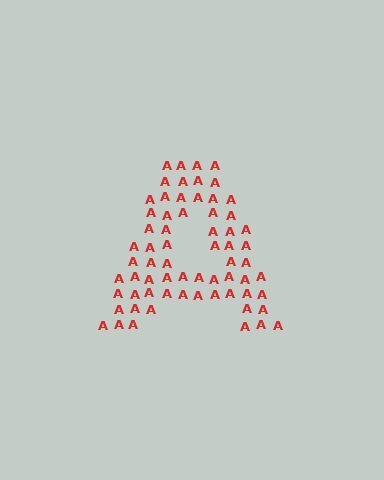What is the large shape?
The large shape is the letter A.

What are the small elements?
The small elements are letter A's.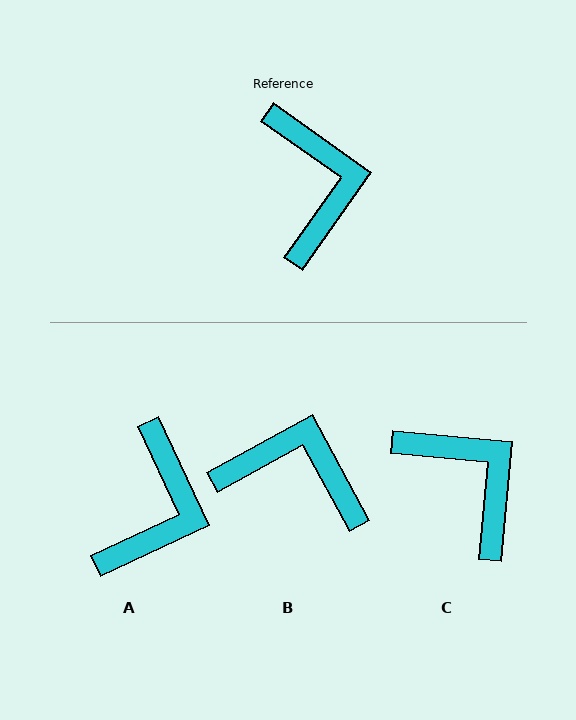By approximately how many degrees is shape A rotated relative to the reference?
Approximately 30 degrees clockwise.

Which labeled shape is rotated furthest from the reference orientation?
B, about 64 degrees away.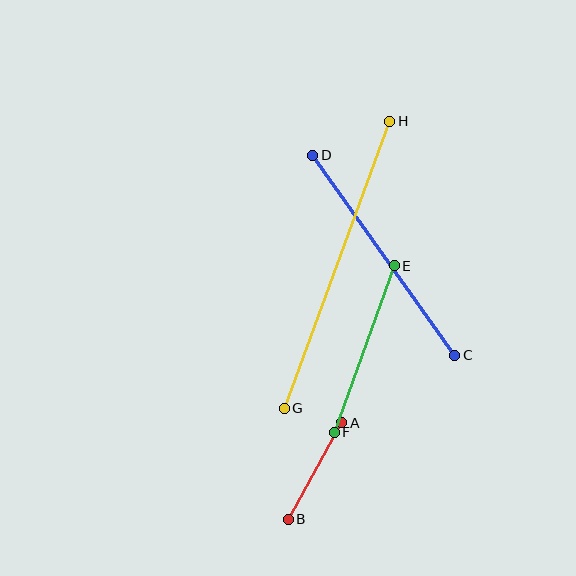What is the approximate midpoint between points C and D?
The midpoint is at approximately (384, 255) pixels.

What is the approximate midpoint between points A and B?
The midpoint is at approximately (315, 471) pixels.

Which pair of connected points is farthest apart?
Points G and H are farthest apart.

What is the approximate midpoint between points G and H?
The midpoint is at approximately (337, 265) pixels.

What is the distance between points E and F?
The distance is approximately 177 pixels.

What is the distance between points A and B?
The distance is approximately 111 pixels.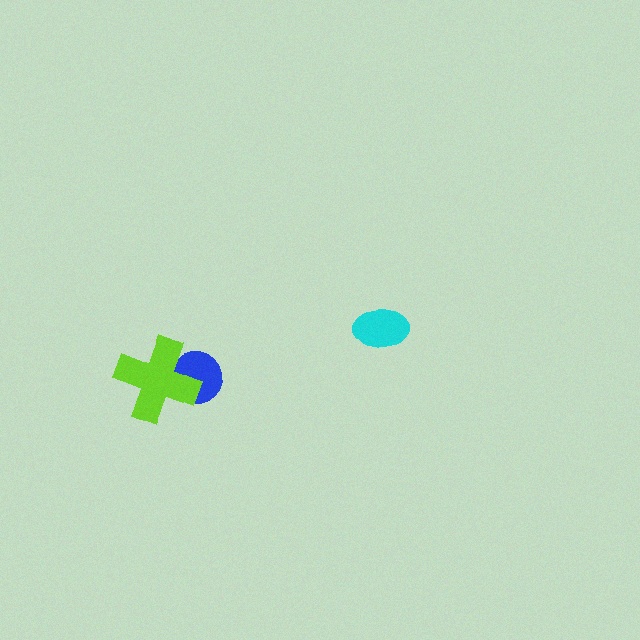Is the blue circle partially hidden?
Yes, it is partially covered by another shape.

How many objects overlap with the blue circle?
1 object overlaps with the blue circle.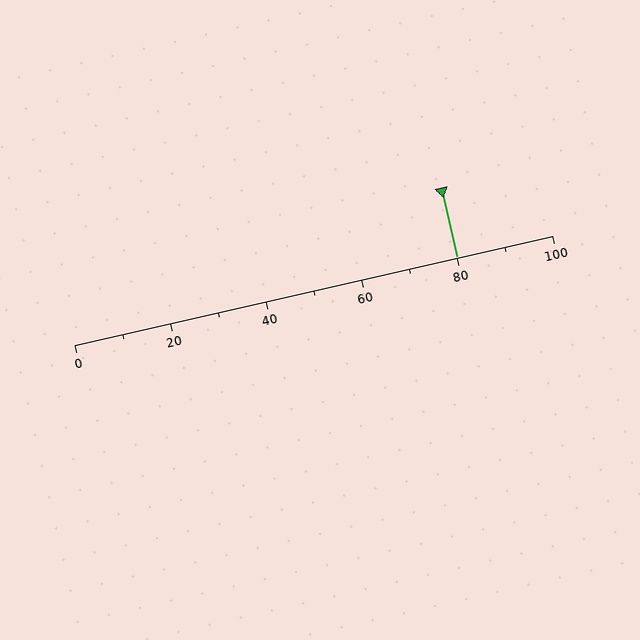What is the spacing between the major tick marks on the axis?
The major ticks are spaced 20 apart.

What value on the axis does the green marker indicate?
The marker indicates approximately 80.